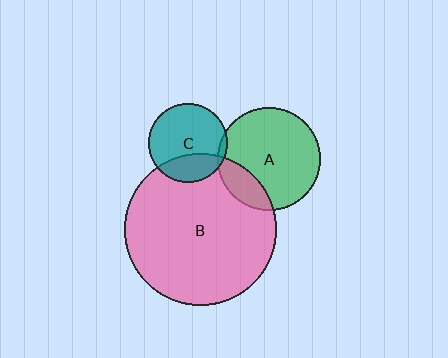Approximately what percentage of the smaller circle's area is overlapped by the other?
Approximately 5%.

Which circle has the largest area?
Circle B (pink).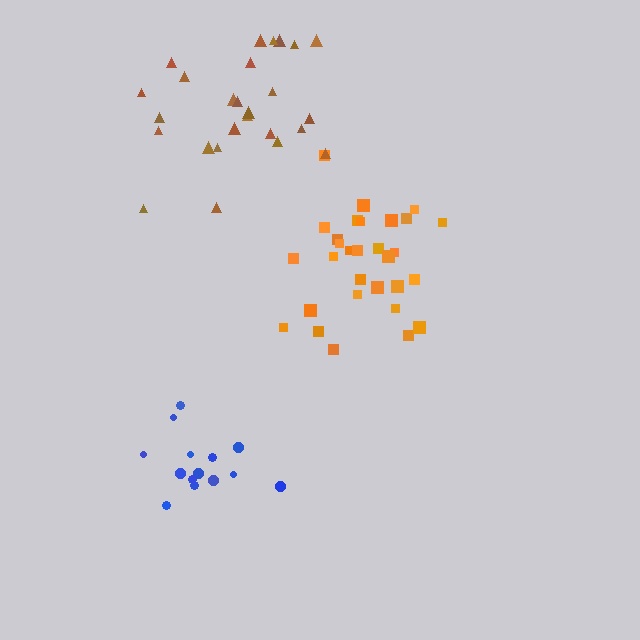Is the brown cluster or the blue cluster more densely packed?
Blue.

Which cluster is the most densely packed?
Orange.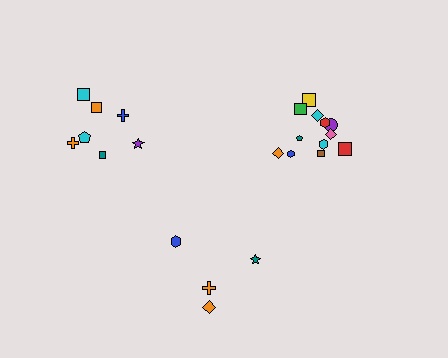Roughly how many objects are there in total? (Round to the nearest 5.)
Roughly 25 objects in total.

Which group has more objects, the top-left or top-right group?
The top-right group.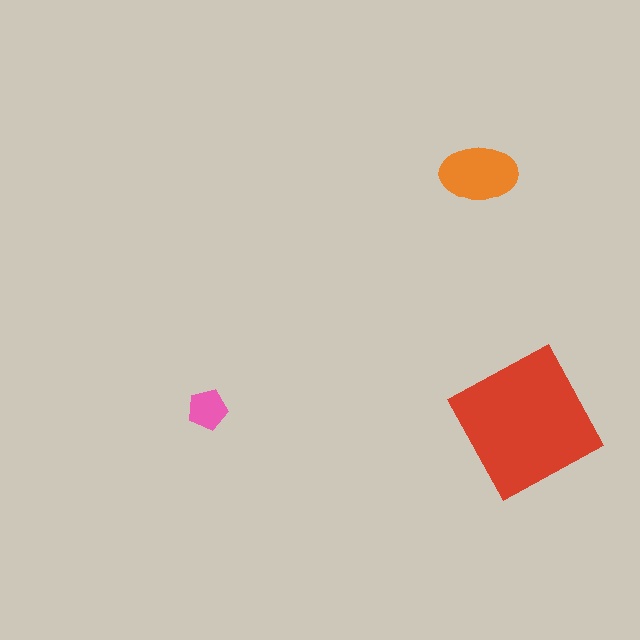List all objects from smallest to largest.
The pink pentagon, the orange ellipse, the red square.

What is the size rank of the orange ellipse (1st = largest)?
2nd.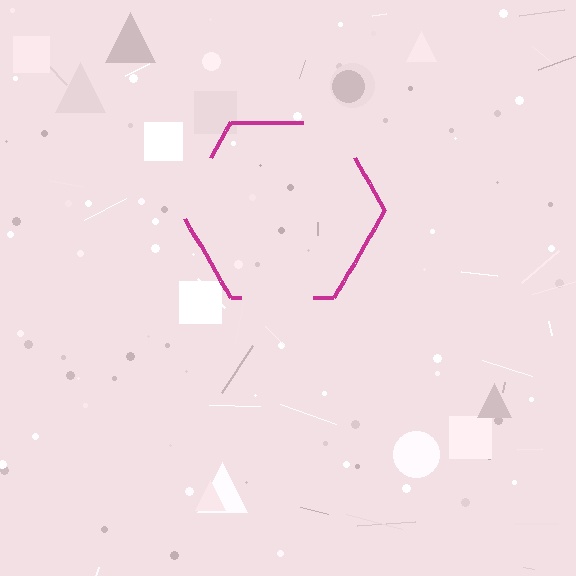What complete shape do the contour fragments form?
The contour fragments form a hexagon.